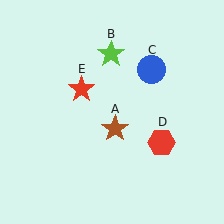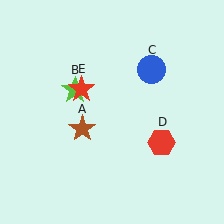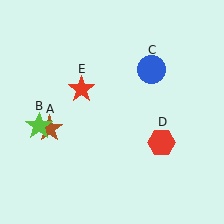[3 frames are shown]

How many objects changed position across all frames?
2 objects changed position: brown star (object A), lime star (object B).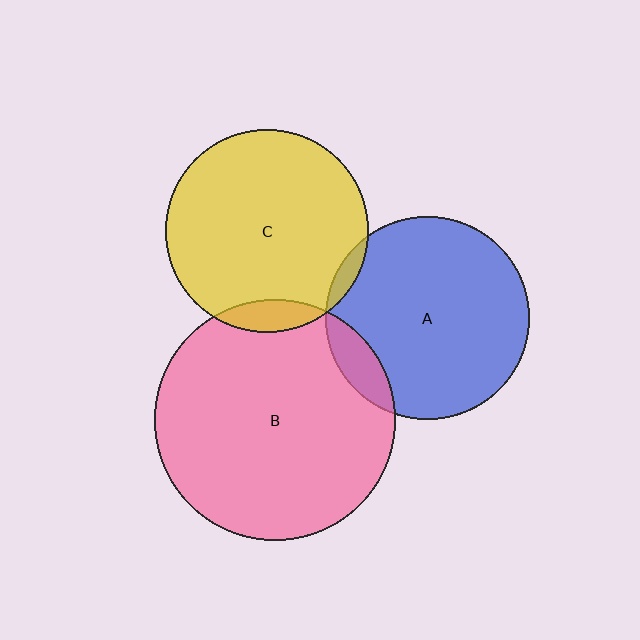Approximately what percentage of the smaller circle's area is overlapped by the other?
Approximately 5%.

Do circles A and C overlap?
Yes.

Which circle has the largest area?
Circle B (pink).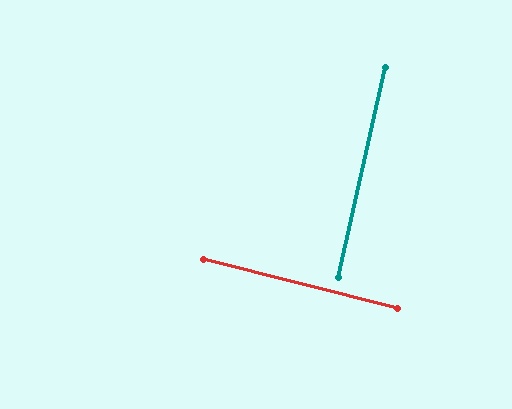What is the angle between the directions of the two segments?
Approximately 88 degrees.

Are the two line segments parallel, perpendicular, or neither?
Perpendicular — they meet at approximately 88°.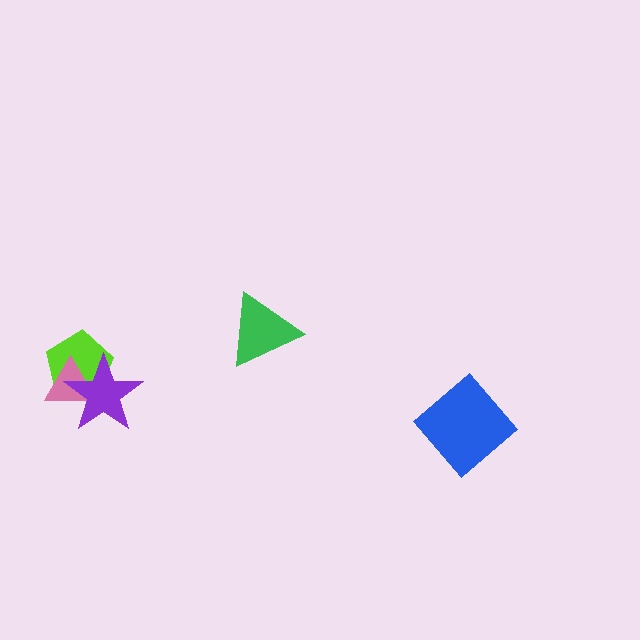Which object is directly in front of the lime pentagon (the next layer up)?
The pink triangle is directly in front of the lime pentagon.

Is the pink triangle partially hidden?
Yes, it is partially covered by another shape.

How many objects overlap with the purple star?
2 objects overlap with the purple star.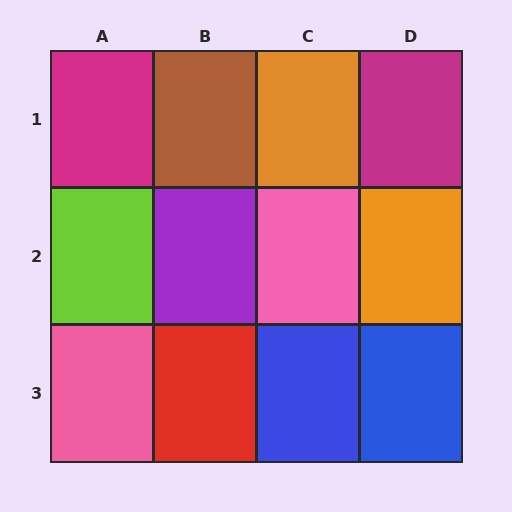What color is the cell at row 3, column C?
Blue.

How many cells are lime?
1 cell is lime.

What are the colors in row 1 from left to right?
Magenta, brown, orange, magenta.